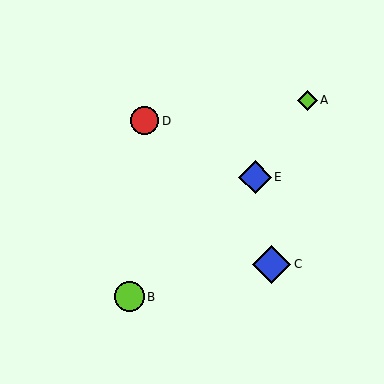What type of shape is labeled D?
Shape D is a red circle.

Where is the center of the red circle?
The center of the red circle is at (145, 121).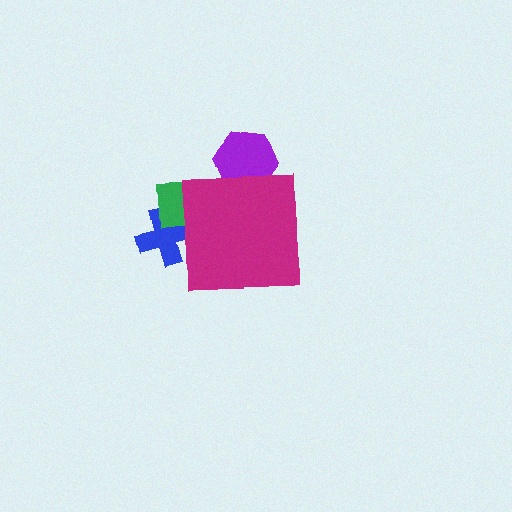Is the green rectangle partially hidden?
Yes, the green rectangle is partially hidden behind the magenta square.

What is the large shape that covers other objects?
A magenta square.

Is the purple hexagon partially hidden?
Yes, the purple hexagon is partially hidden behind the magenta square.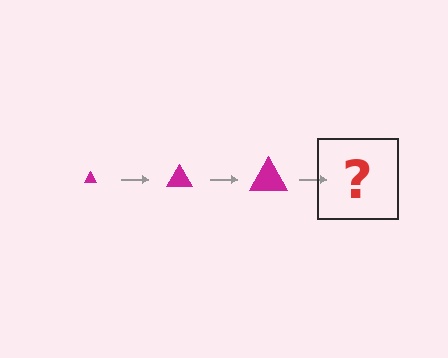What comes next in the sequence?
The next element should be a magenta triangle, larger than the previous one.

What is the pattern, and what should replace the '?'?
The pattern is that the triangle gets progressively larger each step. The '?' should be a magenta triangle, larger than the previous one.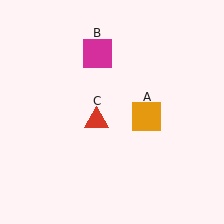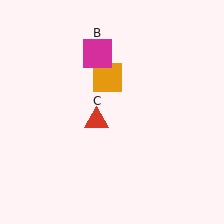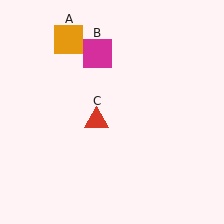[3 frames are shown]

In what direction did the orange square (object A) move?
The orange square (object A) moved up and to the left.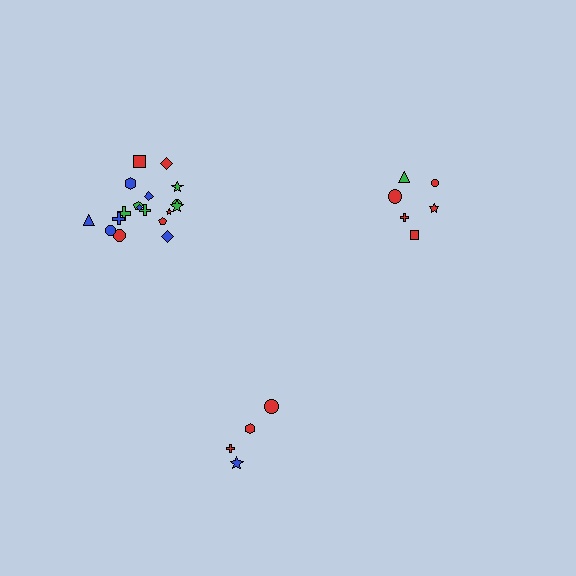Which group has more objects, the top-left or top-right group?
The top-left group.